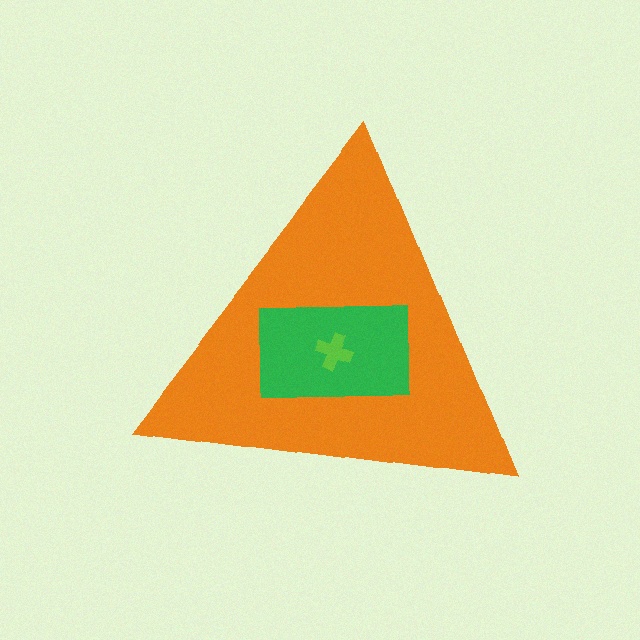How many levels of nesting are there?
3.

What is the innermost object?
The lime cross.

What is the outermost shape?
The orange triangle.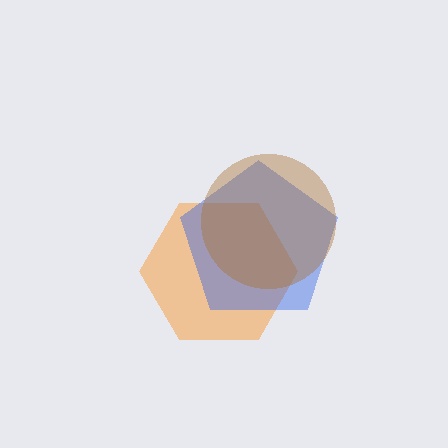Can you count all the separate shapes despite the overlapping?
Yes, there are 3 separate shapes.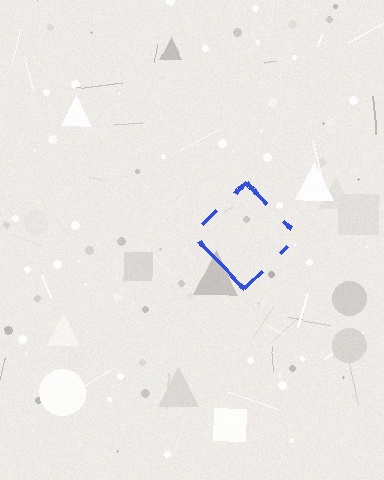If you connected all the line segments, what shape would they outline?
They would outline a diamond.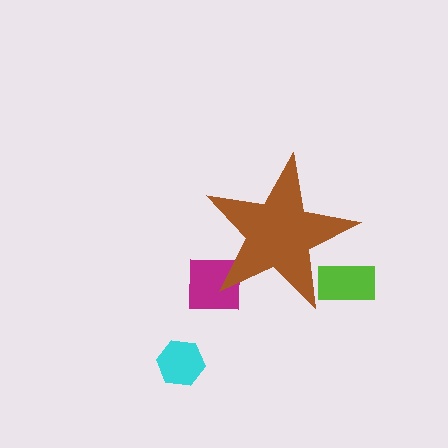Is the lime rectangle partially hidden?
Yes, the lime rectangle is partially hidden behind the brown star.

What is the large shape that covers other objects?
A brown star.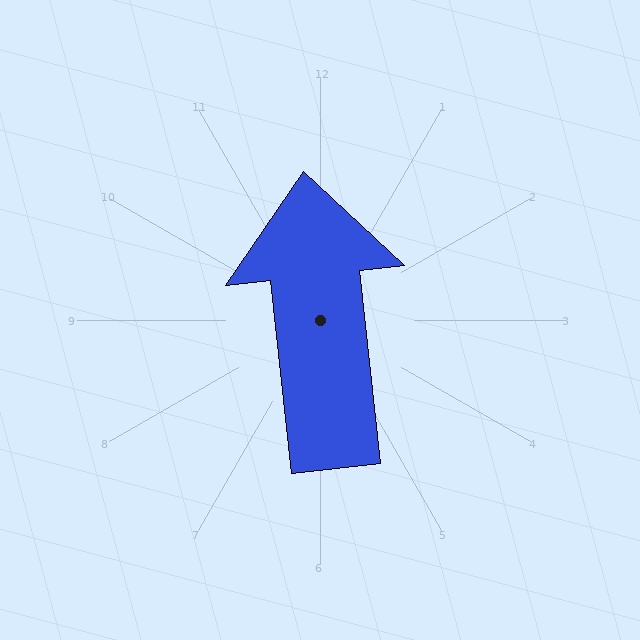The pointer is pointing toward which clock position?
Roughly 12 o'clock.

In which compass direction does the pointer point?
North.